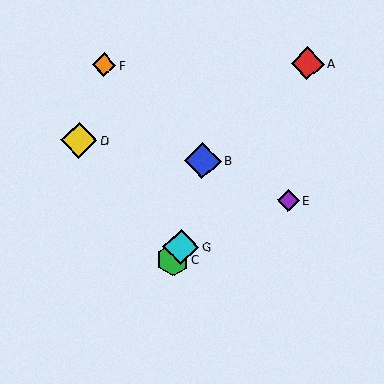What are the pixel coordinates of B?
Object B is at (203, 161).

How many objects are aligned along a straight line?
3 objects (A, C, G) are aligned along a straight line.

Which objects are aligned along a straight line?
Objects A, C, G are aligned along a straight line.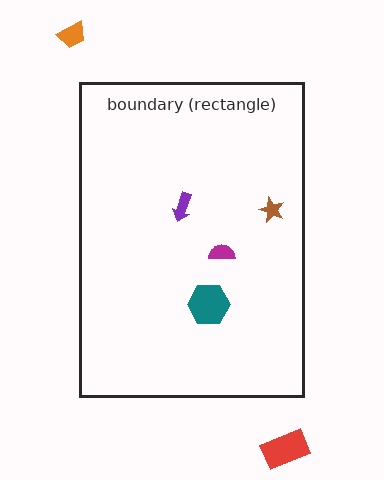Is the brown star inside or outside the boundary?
Inside.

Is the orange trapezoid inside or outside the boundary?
Outside.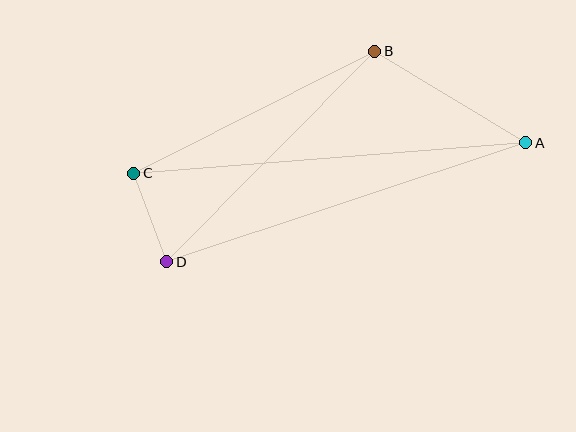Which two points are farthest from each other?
Points A and C are farthest from each other.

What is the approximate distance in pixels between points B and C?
The distance between B and C is approximately 270 pixels.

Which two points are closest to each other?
Points C and D are closest to each other.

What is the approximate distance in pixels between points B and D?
The distance between B and D is approximately 296 pixels.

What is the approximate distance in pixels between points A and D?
The distance between A and D is approximately 378 pixels.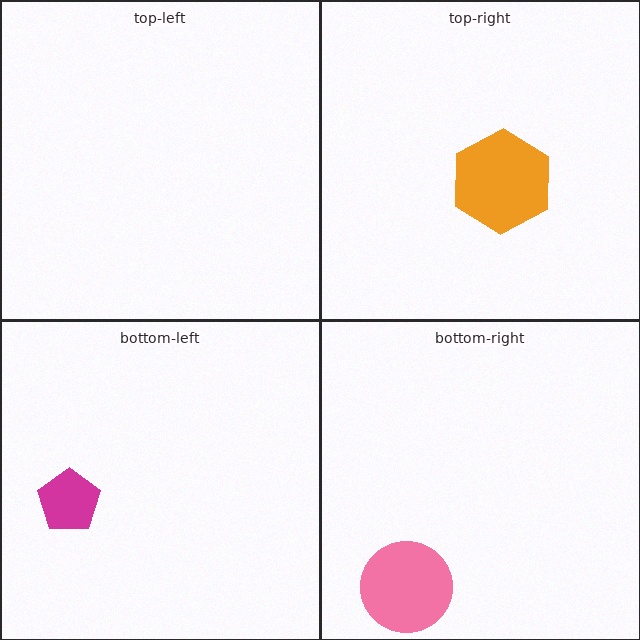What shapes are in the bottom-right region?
The pink circle.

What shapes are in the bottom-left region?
The magenta pentagon.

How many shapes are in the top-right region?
1.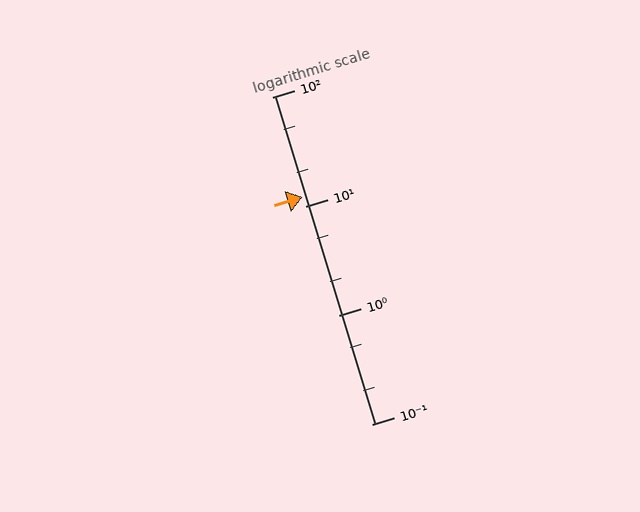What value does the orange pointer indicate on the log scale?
The pointer indicates approximately 12.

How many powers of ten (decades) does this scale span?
The scale spans 3 decades, from 0.1 to 100.